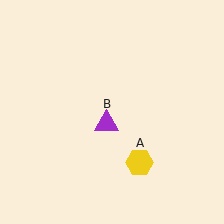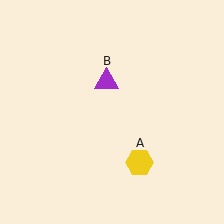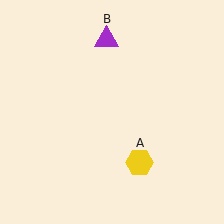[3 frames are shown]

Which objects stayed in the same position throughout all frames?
Yellow hexagon (object A) remained stationary.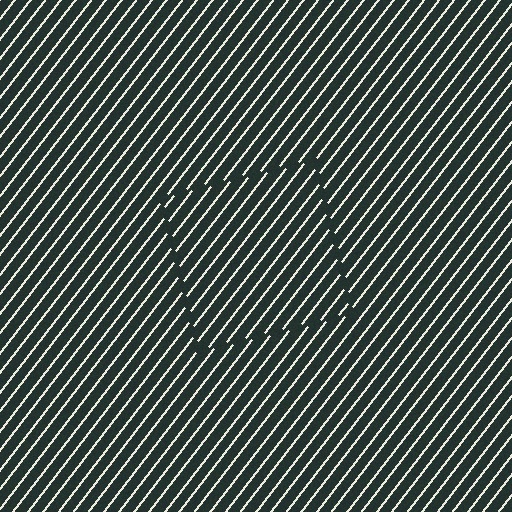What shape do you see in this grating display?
An illusory square. The interior of the shape contains the same grating, shifted by half a period — the contour is defined by the phase discontinuity where line-ends from the inner and outer gratings abut.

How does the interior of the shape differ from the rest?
The interior of the shape contains the same grating, shifted by half a period — the contour is defined by the phase discontinuity where line-ends from the inner and outer gratings abut.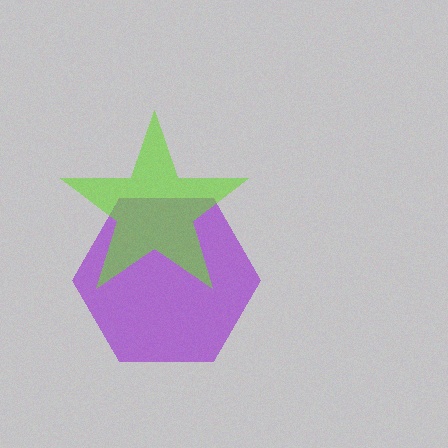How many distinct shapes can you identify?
There are 2 distinct shapes: a purple hexagon, a lime star.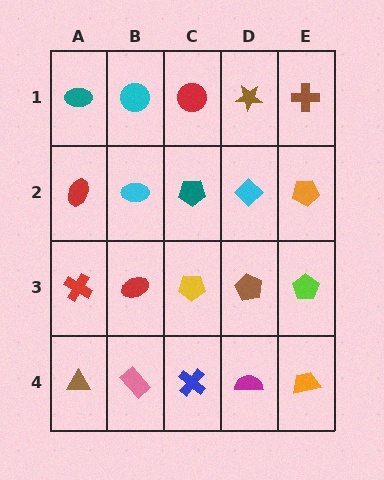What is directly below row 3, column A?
A brown triangle.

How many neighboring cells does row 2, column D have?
4.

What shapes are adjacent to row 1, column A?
A red ellipse (row 2, column A), a cyan circle (row 1, column B).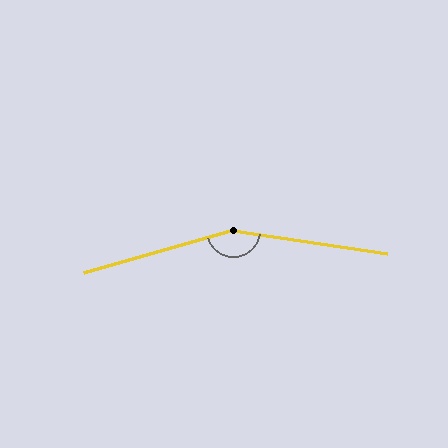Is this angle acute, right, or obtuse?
It is obtuse.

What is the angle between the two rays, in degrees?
Approximately 156 degrees.